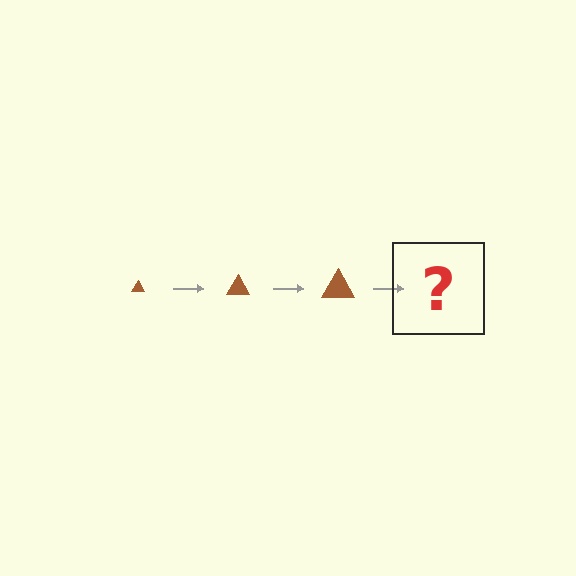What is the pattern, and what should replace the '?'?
The pattern is that the triangle gets progressively larger each step. The '?' should be a brown triangle, larger than the previous one.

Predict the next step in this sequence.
The next step is a brown triangle, larger than the previous one.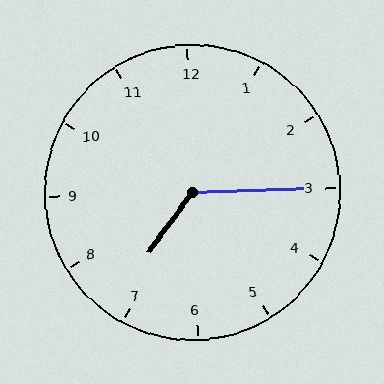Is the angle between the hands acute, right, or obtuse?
It is obtuse.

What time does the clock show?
7:15.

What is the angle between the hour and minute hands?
Approximately 128 degrees.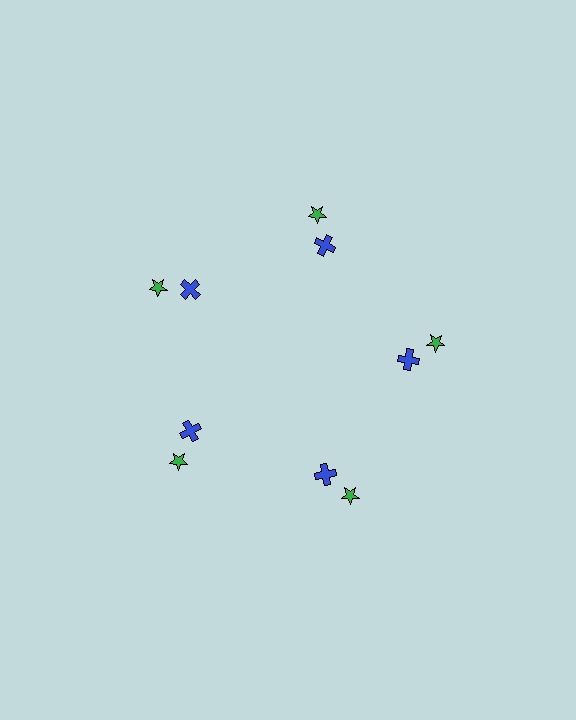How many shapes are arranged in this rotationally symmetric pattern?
There are 10 shapes, arranged in 5 groups of 2.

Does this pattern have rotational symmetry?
Yes, this pattern has 5-fold rotational symmetry. It looks the same after rotating 72 degrees around the center.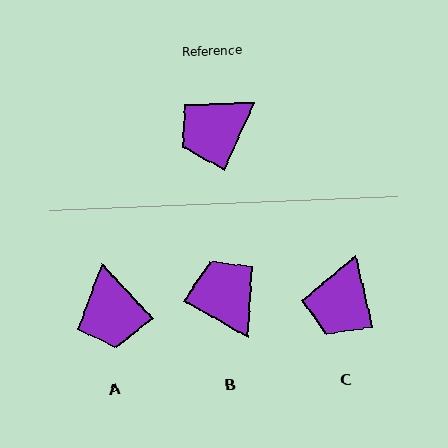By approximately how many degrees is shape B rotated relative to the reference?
Approximately 95 degrees clockwise.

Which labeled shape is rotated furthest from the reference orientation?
B, about 95 degrees away.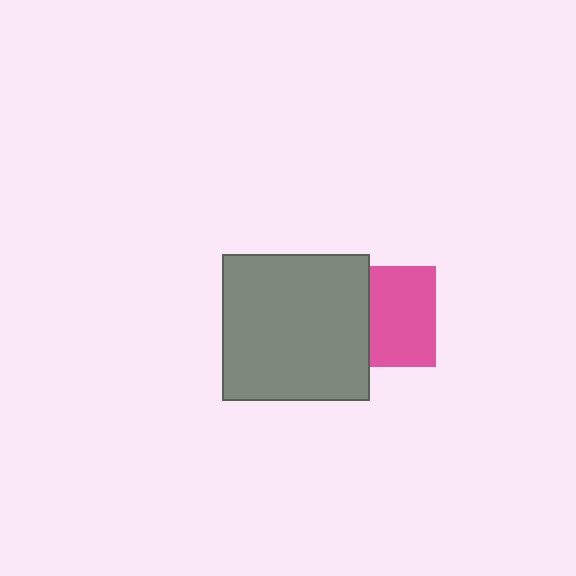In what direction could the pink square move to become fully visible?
The pink square could move right. That would shift it out from behind the gray square entirely.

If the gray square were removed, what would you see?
You would see the complete pink square.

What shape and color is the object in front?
The object in front is a gray square.